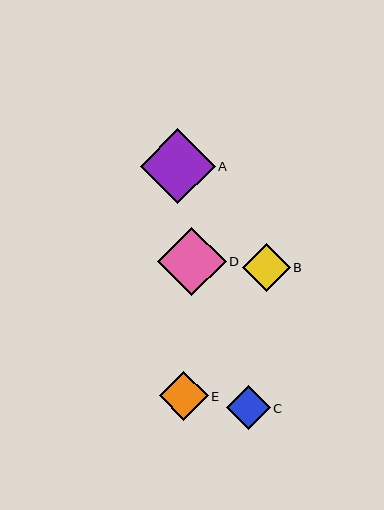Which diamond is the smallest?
Diamond C is the smallest with a size of approximately 44 pixels.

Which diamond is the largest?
Diamond A is the largest with a size of approximately 75 pixels.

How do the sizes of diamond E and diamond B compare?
Diamond E and diamond B are approximately the same size.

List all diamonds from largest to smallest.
From largest to smallest: A, D, E, B, C.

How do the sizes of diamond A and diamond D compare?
Diamond A and diamond D are approximately the same size.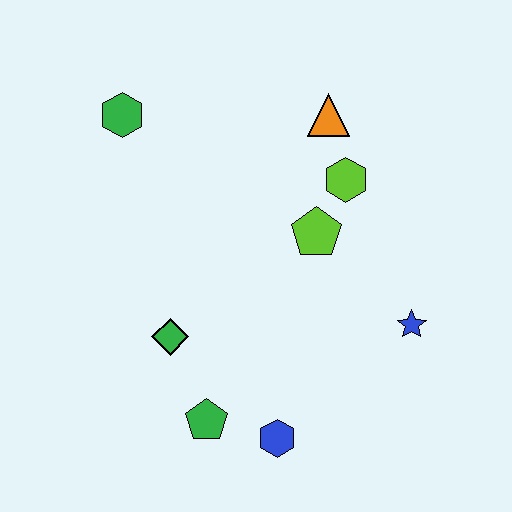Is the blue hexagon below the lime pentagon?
Yes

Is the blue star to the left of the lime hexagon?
No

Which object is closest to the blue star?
The lime pentagon is closest to the blue star.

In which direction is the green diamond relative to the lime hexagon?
The green diamond is to the left of the lime hexagon.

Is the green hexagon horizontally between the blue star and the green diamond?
No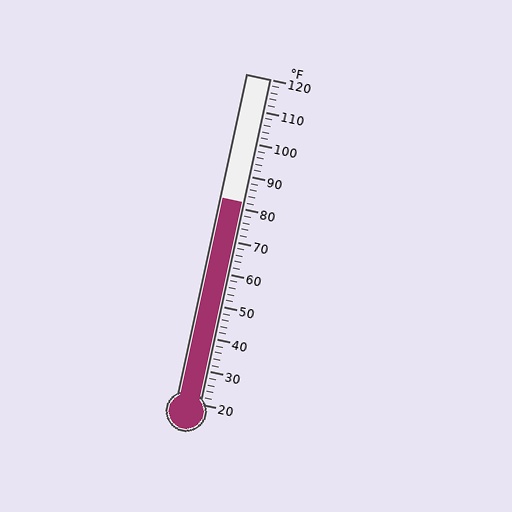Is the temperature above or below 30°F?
The temperature is above 30°F.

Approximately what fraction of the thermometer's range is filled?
The thermometer is filled to approximately 60% of its range.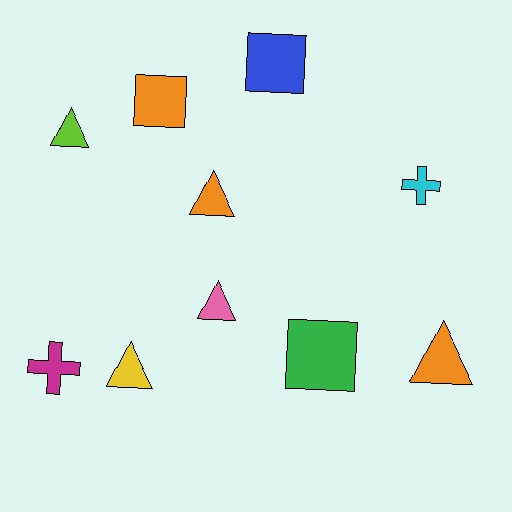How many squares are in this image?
There are 3 squares.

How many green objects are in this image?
There is 1 green object.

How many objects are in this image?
There are 10 objects.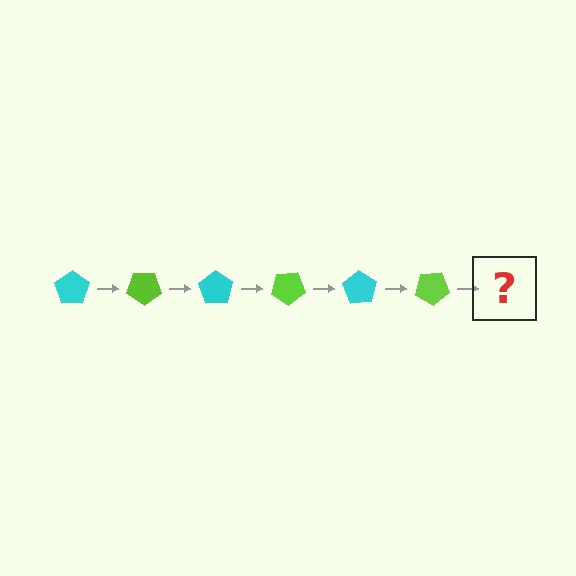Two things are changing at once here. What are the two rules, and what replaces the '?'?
The two rules are that it rotates 35 degrees each step and the color cycles through cyan and lime. The '?' should be a cyan pentagon, rotated 210 degrees from the start.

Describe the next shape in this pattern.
It should be a cyan pentagon, rotated 210 degrees from the start.